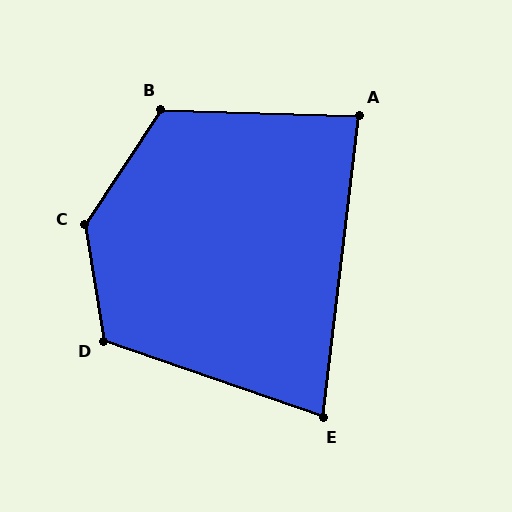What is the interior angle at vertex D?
Approximately 118 degrees (obtuse).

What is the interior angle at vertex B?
Approximately 122 degrees (obtuse).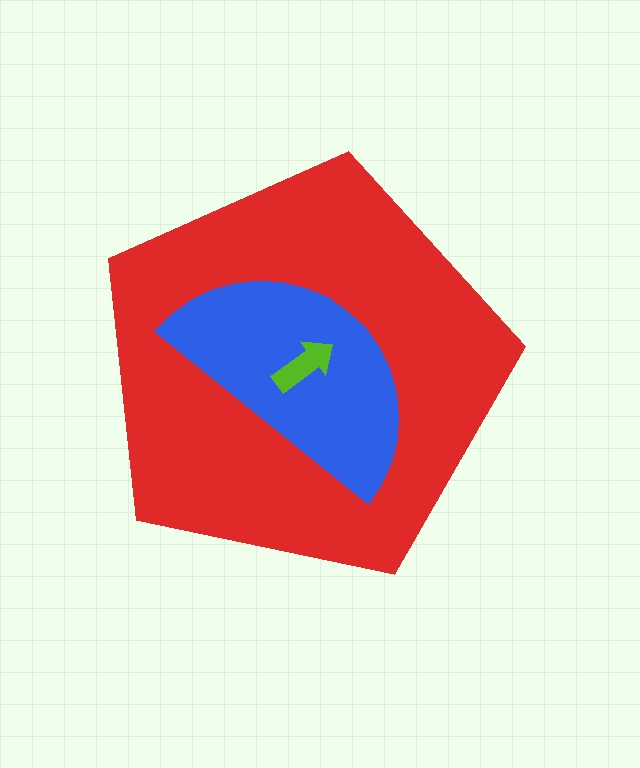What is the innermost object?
The lime arrow.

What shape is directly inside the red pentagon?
The blue semicircle.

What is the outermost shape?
The red pentagon.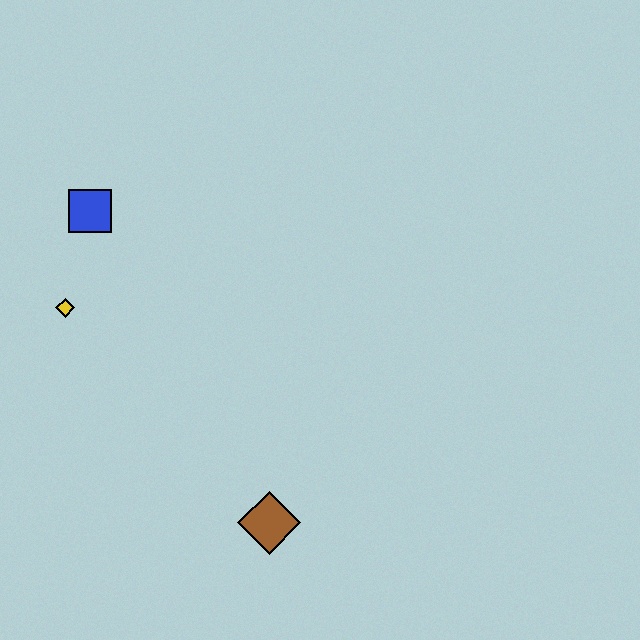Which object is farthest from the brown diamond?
The blue square is farthest from the brown diamond.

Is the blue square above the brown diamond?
Yes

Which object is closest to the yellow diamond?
The blue square is closest to the yellow diamond.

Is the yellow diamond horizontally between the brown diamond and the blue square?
No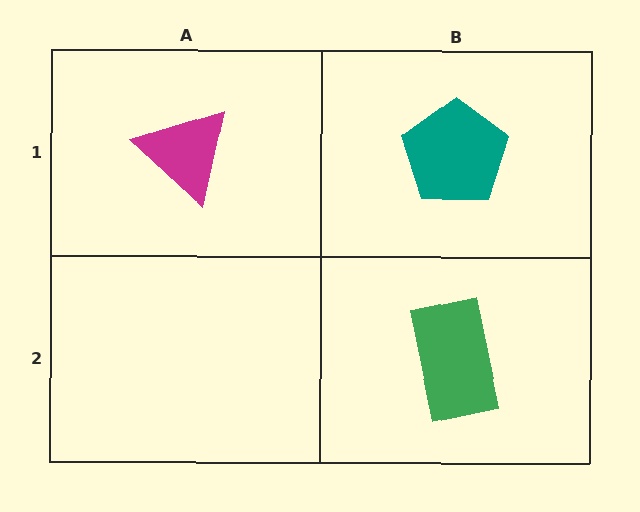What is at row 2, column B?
A green rectangle.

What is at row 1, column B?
A teal pentagon.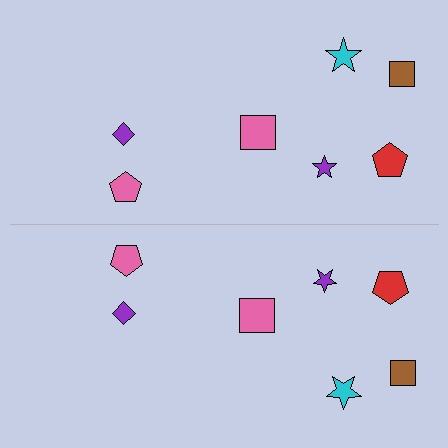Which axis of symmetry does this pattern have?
The pattern has a horizontal axis of symmetry running through the center of the image.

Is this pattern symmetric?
Yes, this pattern has bilateral (reflection) symmetry.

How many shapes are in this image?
There are 14 shapes in this image.